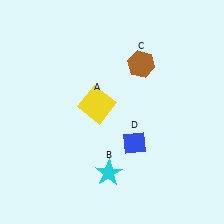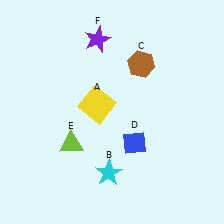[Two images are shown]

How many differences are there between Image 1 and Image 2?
There are 2 differences between the two images.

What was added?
A lime triangle (E), a purple star (F) were added in Image 2.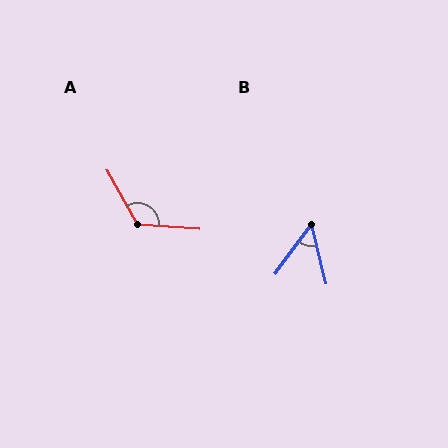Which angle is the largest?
A, at approximately 123 degrees.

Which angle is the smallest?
B, at approximately 49 degrees.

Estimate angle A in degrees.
Approximately 123 degrees.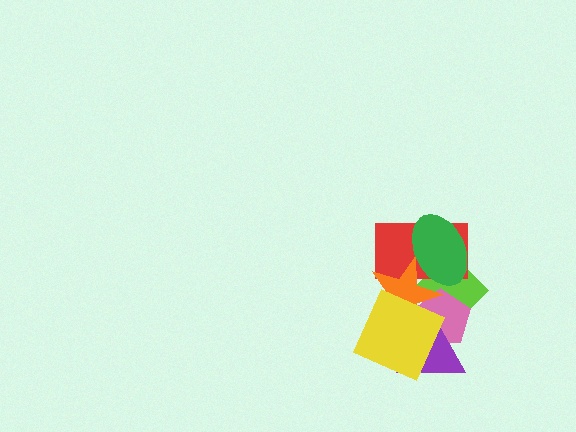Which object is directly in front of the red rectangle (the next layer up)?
The orange star is directly in front of the red rectangle.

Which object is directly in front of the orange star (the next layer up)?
The purple triangle is directly in front of the orange star.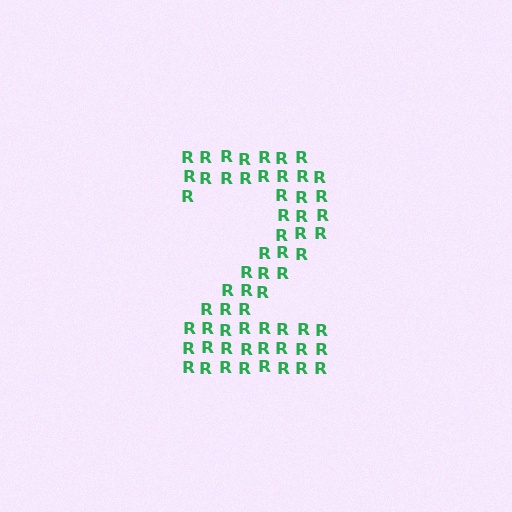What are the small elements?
The small elements are letter R's.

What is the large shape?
The large shape is the digit 2.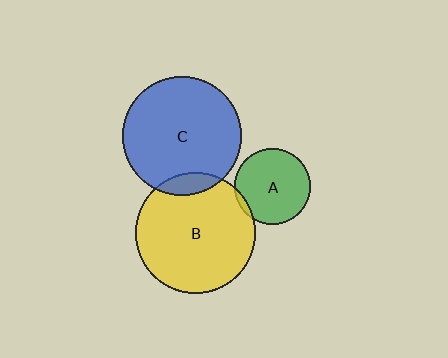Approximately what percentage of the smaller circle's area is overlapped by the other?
Approximately 10%.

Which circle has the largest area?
Circle B (yellow).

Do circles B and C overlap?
Yes.